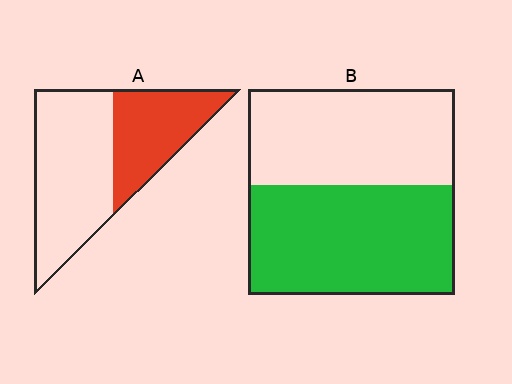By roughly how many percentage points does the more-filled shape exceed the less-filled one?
By roughly 15 percentage points (B over A).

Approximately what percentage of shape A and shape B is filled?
A is approximately 40% and B is approximately 55%.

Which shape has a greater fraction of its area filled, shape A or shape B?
Shape B.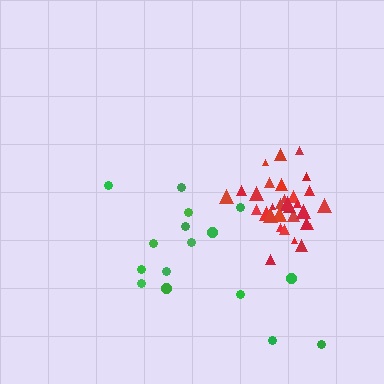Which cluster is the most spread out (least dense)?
Green.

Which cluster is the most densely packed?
Red.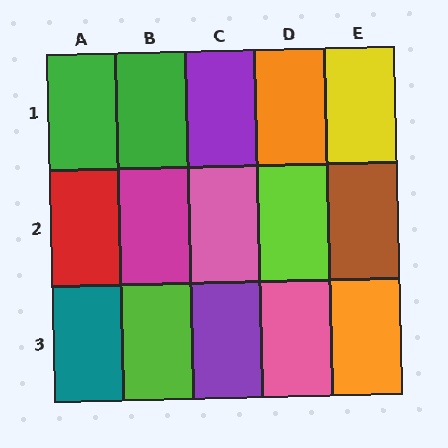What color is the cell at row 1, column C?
Purple.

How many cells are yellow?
1 cell is yellow.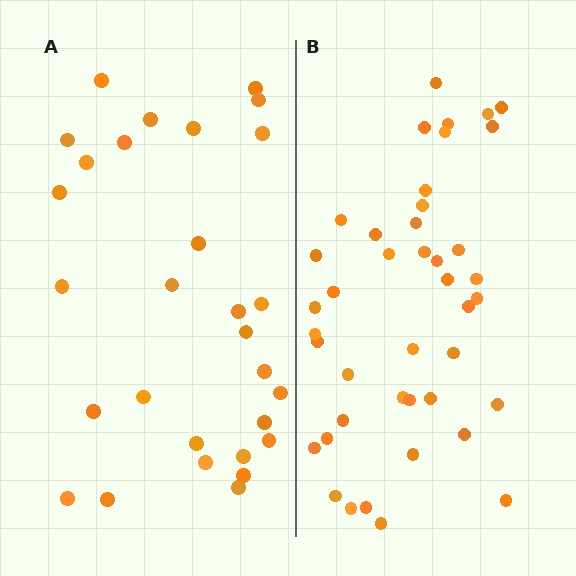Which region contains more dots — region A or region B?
Region B (the right region) has more dots.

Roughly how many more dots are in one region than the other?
Region B has approximately 15 more dots than region A.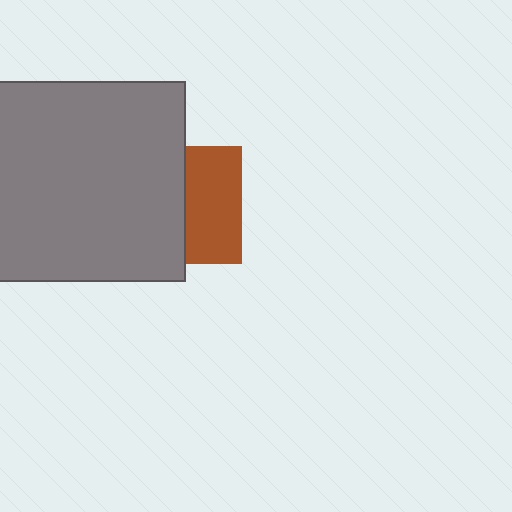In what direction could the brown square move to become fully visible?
The brown square could move right. That would shift it out from behind the gray rectangle entirely.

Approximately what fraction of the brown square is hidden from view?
Roughly 52% of the brown square is hidden behind the gray rectangle.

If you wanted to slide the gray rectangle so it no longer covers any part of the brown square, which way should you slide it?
Slide it left — that is the most direct way to separate the two shapes.